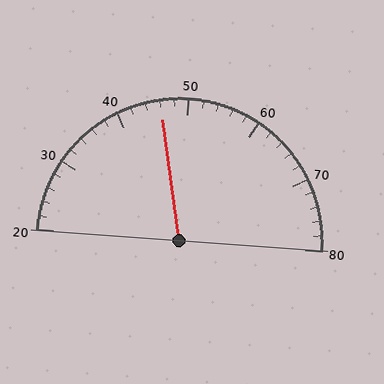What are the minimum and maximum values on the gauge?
The gauge ranges from 20 to 80.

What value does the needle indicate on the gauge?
The needle indicates approximately 46.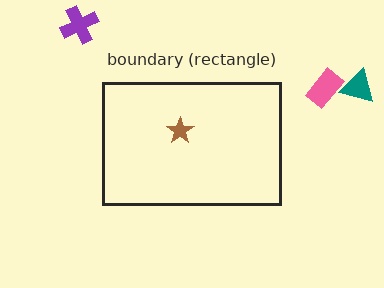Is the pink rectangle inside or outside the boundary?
Outside.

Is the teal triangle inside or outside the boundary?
Outside.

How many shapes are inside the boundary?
1 inside, 3 outside.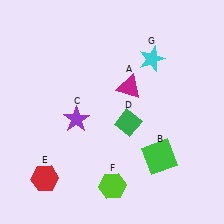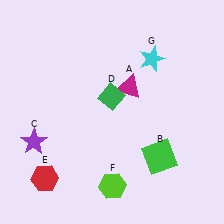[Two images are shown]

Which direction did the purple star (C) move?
The purple star (C) moved left.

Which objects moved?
The objects that moved are: the purple star (C), the green diamond (D).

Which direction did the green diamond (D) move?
The green diamond (D) moved up.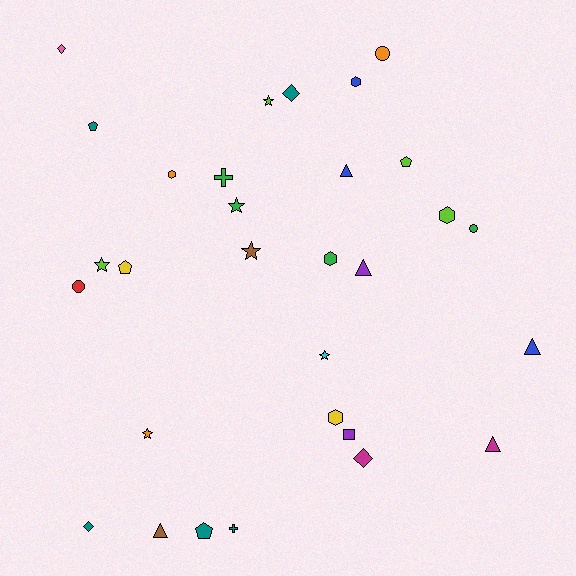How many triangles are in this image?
There are 5 triangles.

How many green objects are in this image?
There are 4 green objects.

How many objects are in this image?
There are 30 objects.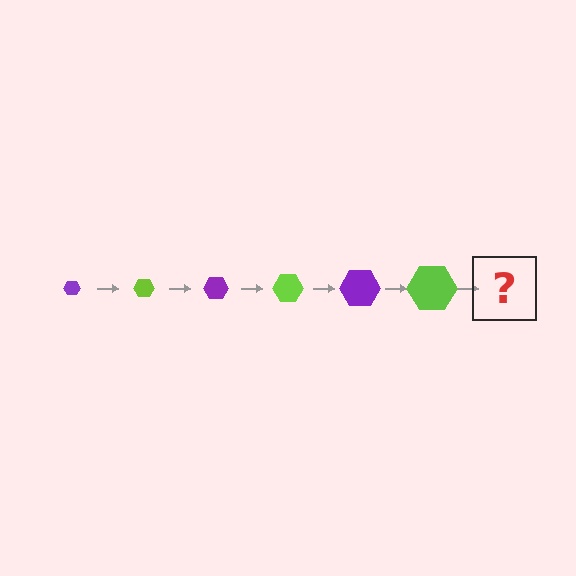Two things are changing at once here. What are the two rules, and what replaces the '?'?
The two rules are that the hexagon grows larger each step and the color cycles through purple and lime. The '?' should be a purple hexagon, larger than the previous one.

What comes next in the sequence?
The next element should be a purple hexagon, larger than the previous one.